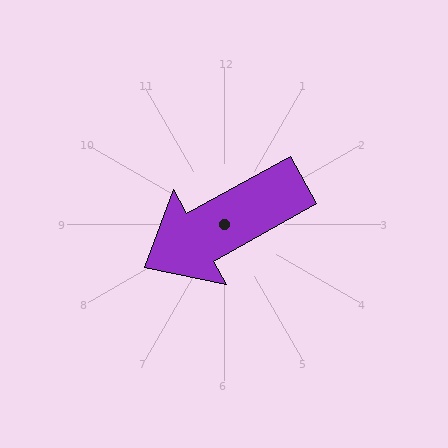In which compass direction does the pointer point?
Southwest.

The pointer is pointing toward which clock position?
Roughly 8 o'clock.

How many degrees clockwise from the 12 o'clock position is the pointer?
Approximately 241 degrees.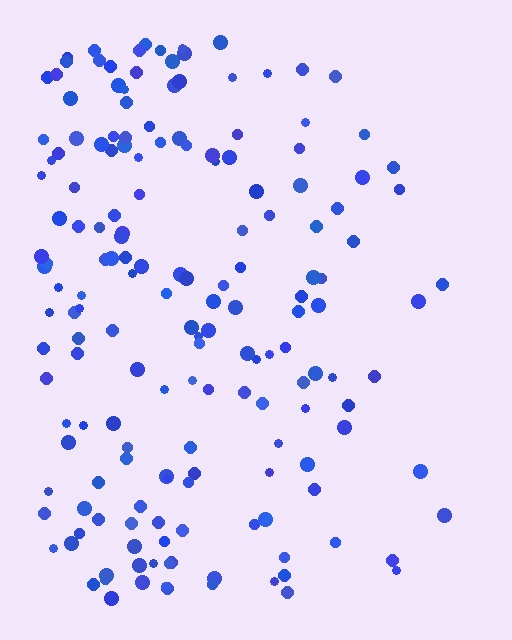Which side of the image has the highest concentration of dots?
The left.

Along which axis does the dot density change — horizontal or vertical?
Horizontal.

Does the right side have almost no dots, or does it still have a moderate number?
Still a moderate number, just noticeably fewer than the left.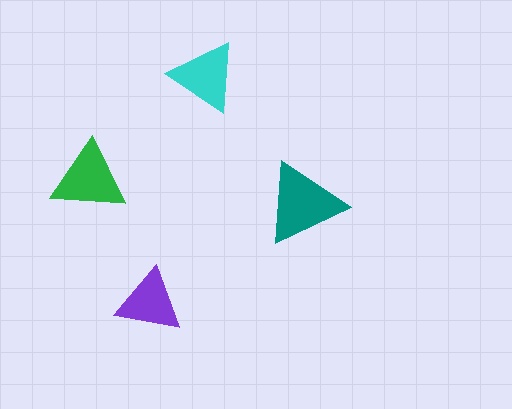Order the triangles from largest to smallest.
the teal one, the green one, the cyan one, the purple one.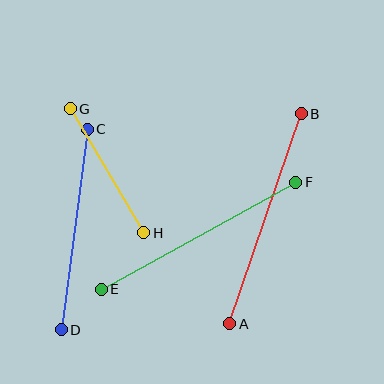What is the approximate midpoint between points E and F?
The midpoint is at approximately (199, 236) pixels.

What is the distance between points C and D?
The distance is approximately 202 pixels.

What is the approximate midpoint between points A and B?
The midpoint is at approximately (266, 219) pixels.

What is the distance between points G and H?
The distance is approximately 144 pixels.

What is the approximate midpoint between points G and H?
The midpoint is at approximately (107, 171) pixels.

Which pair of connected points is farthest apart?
Points A and B are farthest apart.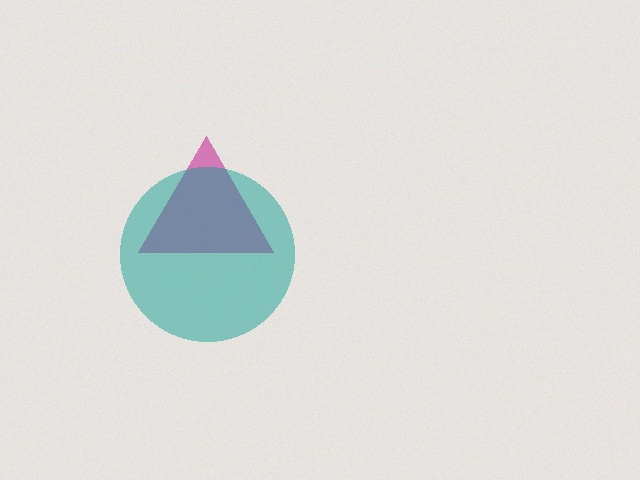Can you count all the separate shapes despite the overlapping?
Yes, there are 2 separate shapes.